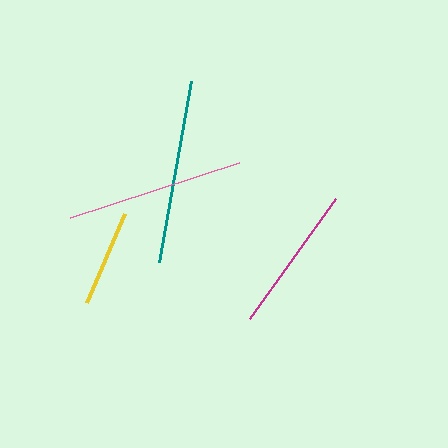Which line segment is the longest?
The teal line is the longest at approximately 184 pixels.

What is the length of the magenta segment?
The magenta segment is approximately 147 pixels long.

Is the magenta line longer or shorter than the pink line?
The pink line is longer than the magenta line.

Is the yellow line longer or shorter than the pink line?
The pink line is longer than the yellow line.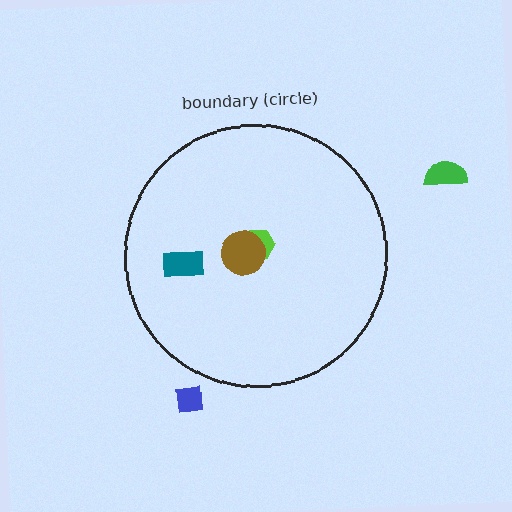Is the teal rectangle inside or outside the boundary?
Inside.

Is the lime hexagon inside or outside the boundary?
Inside.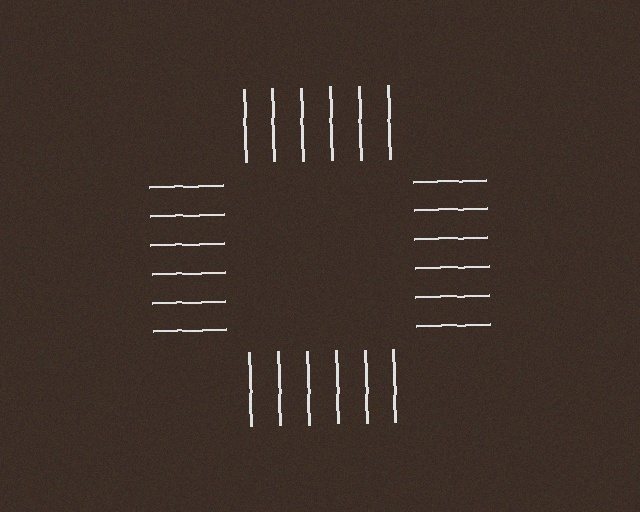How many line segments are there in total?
24 — 6 along each of the 4 edges.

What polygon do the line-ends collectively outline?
An illusory square — the line segments terminate on its edges but no continuous stroke is drawn.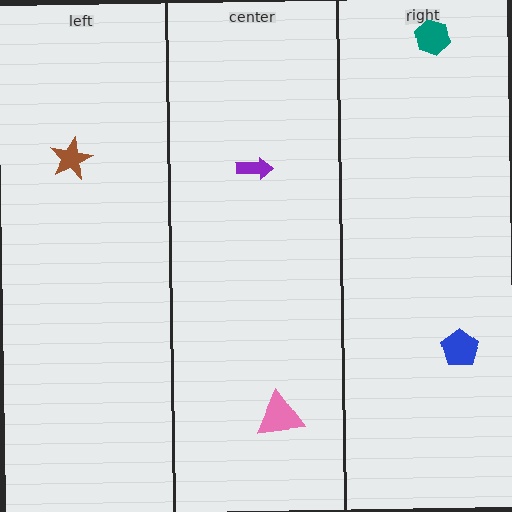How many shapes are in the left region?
1.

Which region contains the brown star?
The left region.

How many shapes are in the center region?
2.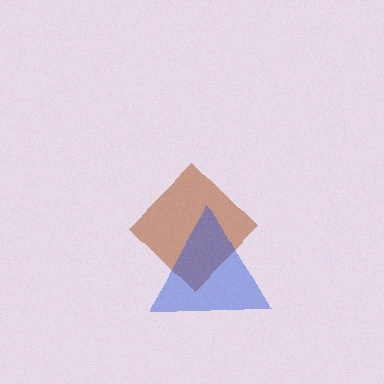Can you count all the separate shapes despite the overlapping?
Yes, there are 2 separate shapes.